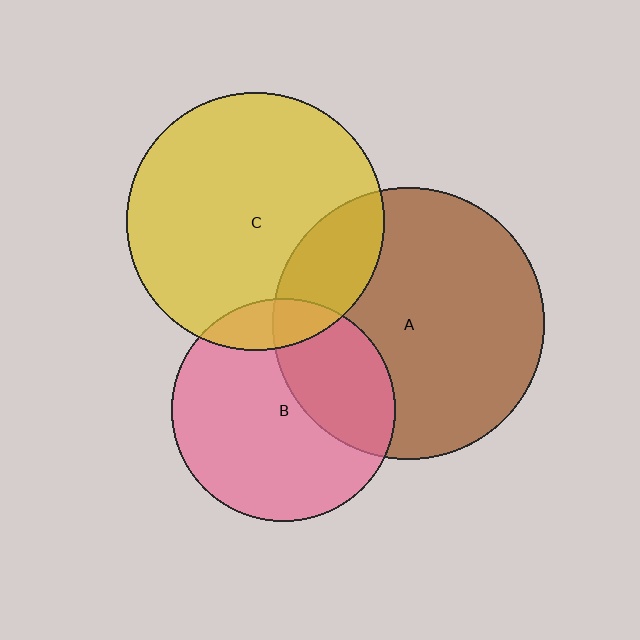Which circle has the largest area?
Circle A (brown).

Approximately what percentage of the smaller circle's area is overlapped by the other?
Approximately 35%.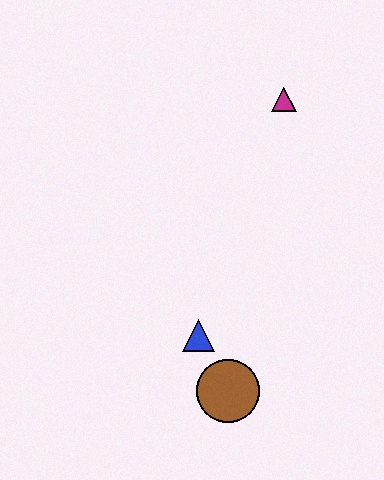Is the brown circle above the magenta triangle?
No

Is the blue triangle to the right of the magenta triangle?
No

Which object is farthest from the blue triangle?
The magenta triangle is farthest from the blue triangle.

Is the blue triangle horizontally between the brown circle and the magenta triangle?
No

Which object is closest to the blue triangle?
The brown circle is closest to the blue triangle.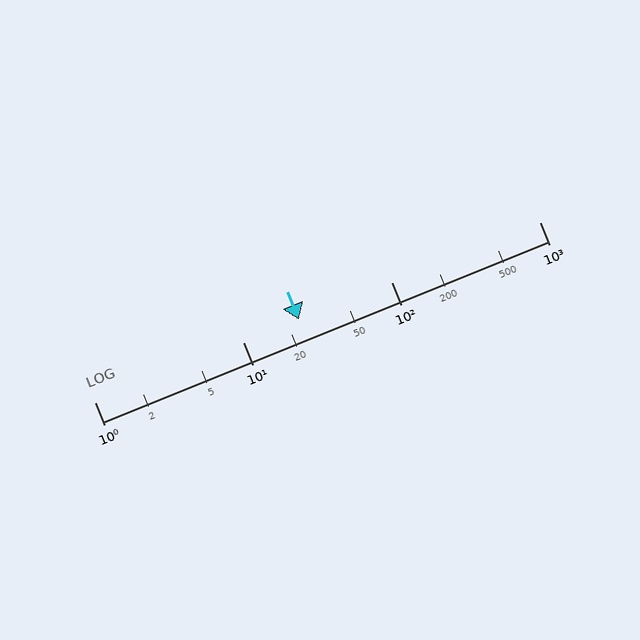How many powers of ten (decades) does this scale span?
The scale spans 3 decades, from 1 to 1000.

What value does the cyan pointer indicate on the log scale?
The pointer indicates approximately 24.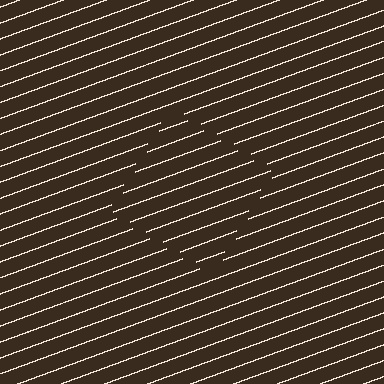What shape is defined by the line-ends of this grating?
An illusory square. The interior of the shape contains the same grating, shifted by half a period — the contour is defined by the phase discontinuity where line-ends from the inner and outer gratings abut.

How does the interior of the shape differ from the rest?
The interior of the shape contains the same grating, shifted by half a period — the contour is defined by the phase discontinuity where line-ends from the inner and outer gratings abut.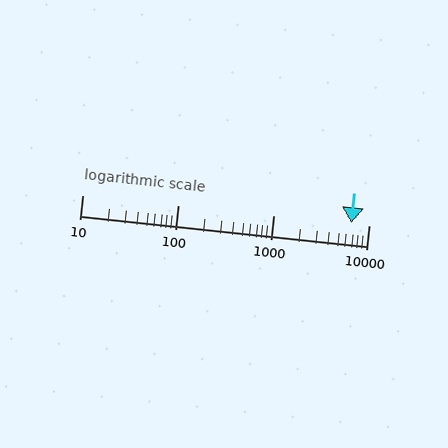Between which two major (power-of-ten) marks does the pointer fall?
The pointer is between 1000 and 10000.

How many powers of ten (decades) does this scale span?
The scale spans 3 decades, from 10 to 10000.